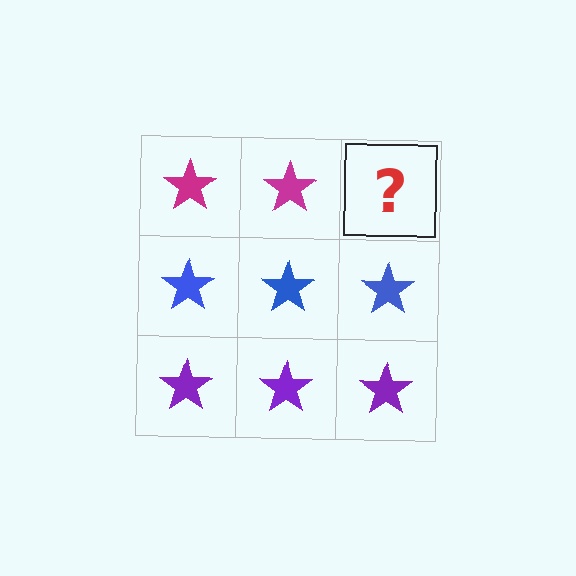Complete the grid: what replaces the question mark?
The question mark should be replaced with a magenta star.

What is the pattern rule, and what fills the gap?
The rule is that each row has a consistent color. The gap should be filled with a magenta star.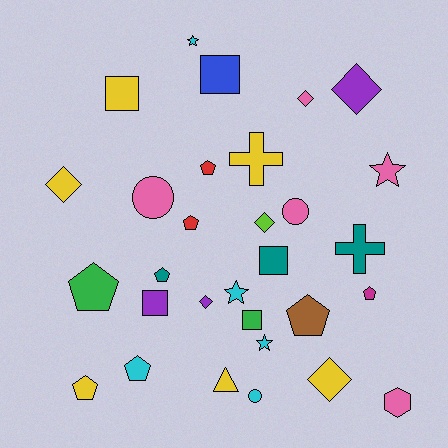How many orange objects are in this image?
There are no orange objects.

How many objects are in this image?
There are 30 objects.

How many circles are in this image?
There are 3 circles.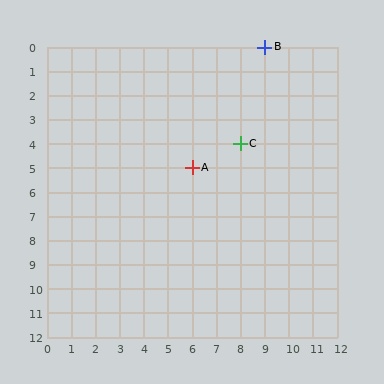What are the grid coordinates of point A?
Point A is at grid coordinates (6, 5).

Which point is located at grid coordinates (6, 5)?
Point A is at (6, 5).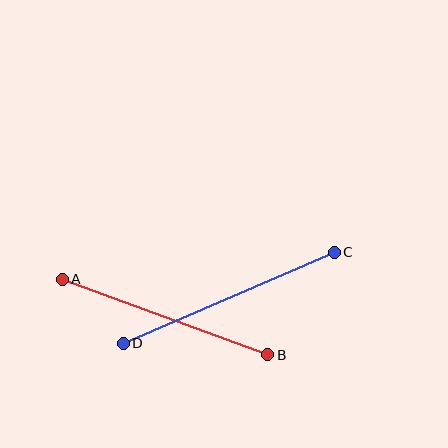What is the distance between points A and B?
The distance is approximately 219 pixels.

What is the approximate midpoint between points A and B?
The midpoint is at approximately (165, 317) pixels.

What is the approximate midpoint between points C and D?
The midpoint is at approximately (229, 298) pixels.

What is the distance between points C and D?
The distance is approximately 230 pixels.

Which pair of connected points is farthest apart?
Points C and D are farthest apart.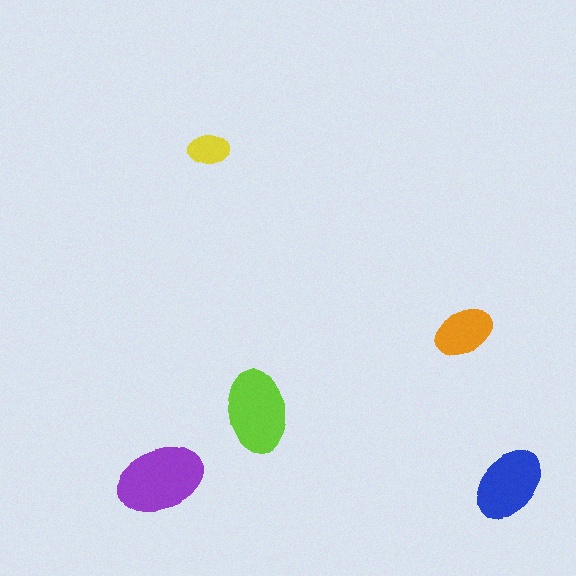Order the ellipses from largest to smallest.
the purple one, the lime one, the blue one, the orange one, the yellow one.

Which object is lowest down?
The blue ellipse is bottommost.